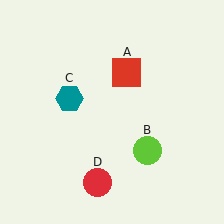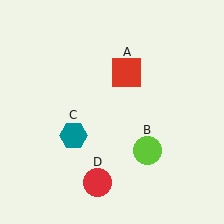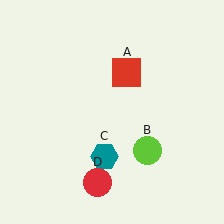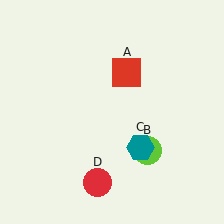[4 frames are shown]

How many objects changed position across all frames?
1 object changed position: teal hexagon (object C).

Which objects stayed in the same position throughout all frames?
Red square (object A) and lime circle (object B) and red circle (object D) remained stationary.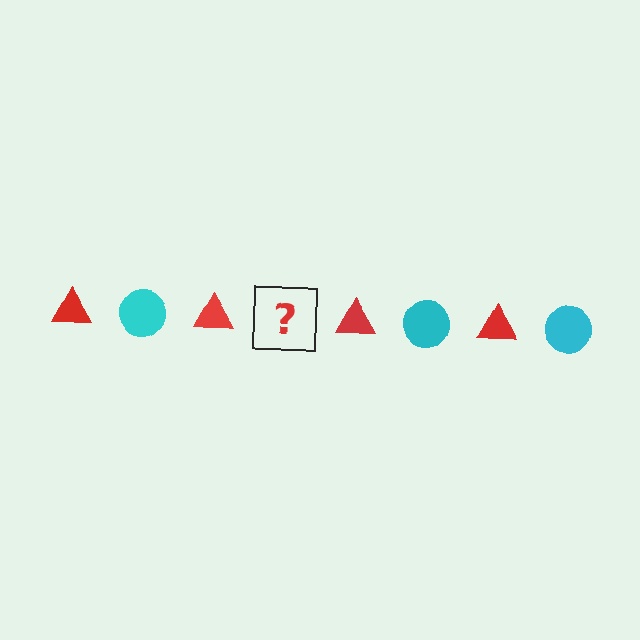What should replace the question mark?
The question mark should be replaced with a cyan circle.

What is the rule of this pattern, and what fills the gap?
The rule is that the pattern alternates between red triangle and cyan circle. The gap should be filled with a cyan circle.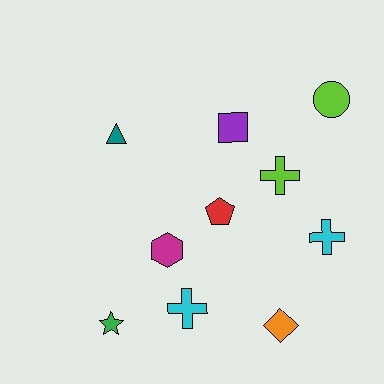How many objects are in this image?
There are 10 objects.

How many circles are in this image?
There is 1 circle.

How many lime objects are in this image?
There are 2 lime objects.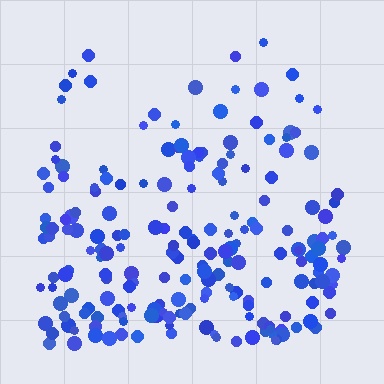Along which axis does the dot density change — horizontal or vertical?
Vertical.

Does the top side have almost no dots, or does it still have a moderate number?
Still a moderate number, just noticeably fewer than the bottom.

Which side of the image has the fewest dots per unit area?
The top.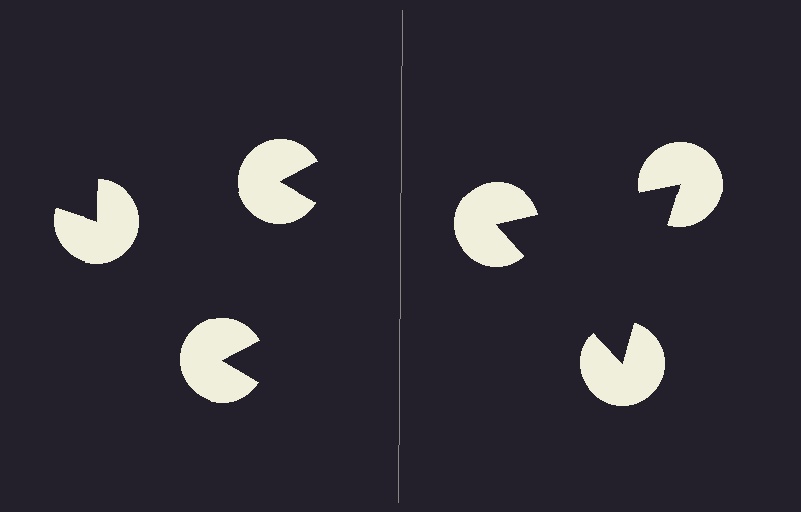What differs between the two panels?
The pac-man discs are positioned identically on both sides; only the wedge orientations differ. On the right they align to a triangle; on the left they are misaligned.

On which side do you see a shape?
An illusory triangle appears on the right side. On the left side the wedge cuts are rotated, so no coherent shape forms.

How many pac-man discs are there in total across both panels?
6 — 3 on each side.